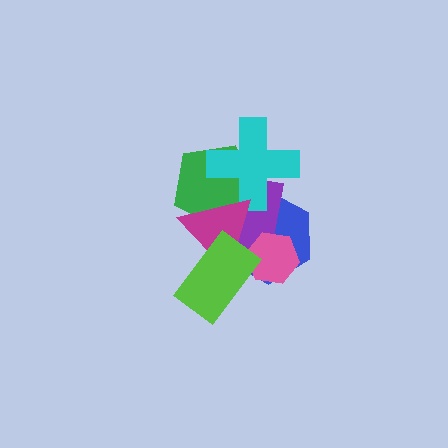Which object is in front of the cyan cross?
The magenta triangle is in front of the cyan cross.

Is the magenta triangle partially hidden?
Yes, it is partially covered by another shape.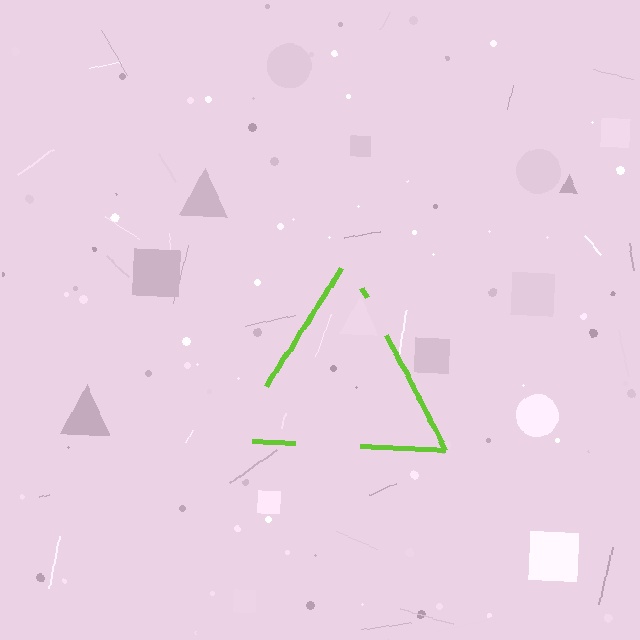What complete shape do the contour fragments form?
The contour fragments form a triangle.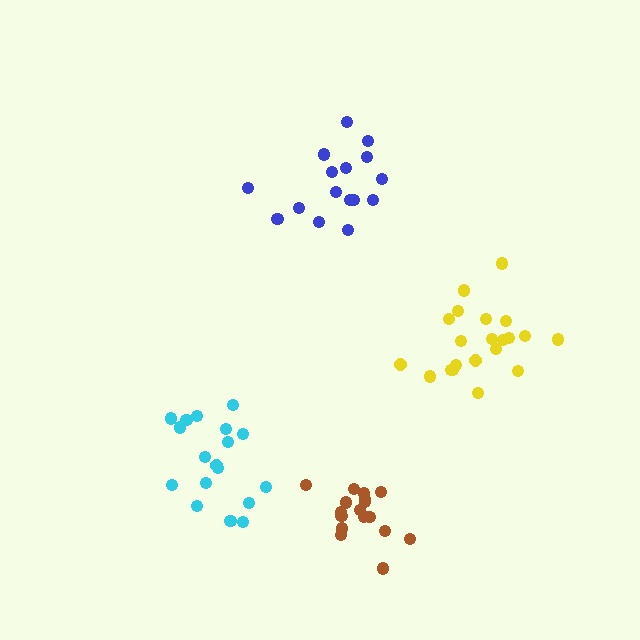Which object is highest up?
The blue cluster is topmost.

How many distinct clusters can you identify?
There are 4 distinct clusters.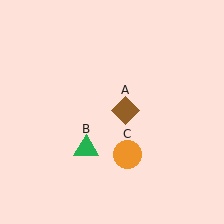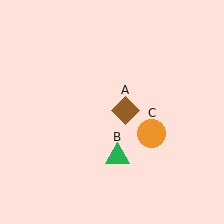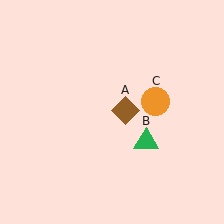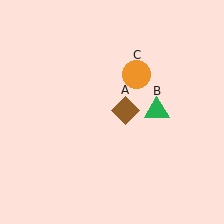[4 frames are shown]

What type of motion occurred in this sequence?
The green triangle (object B), orange circle (object C) rotated counterclockwise around the center of the scene.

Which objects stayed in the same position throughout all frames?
Brown diamond (object A) remained stationary.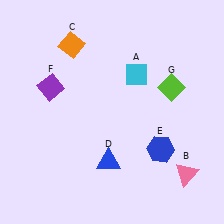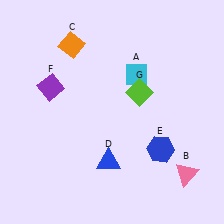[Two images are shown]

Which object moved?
The lime diamond (G) moved left.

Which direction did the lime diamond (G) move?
The lime diamond (G) moved left.